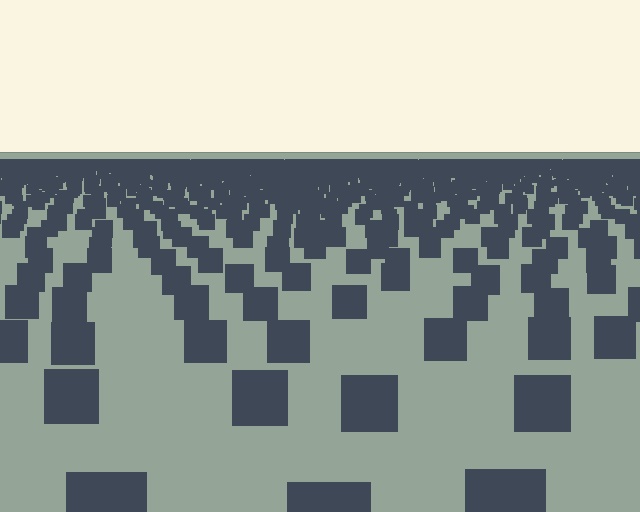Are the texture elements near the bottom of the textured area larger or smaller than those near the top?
Larger. Near the bottom, elements are closer to the viewer and appear at a bigger on-screen size.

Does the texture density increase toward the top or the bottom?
Density increases toward the top.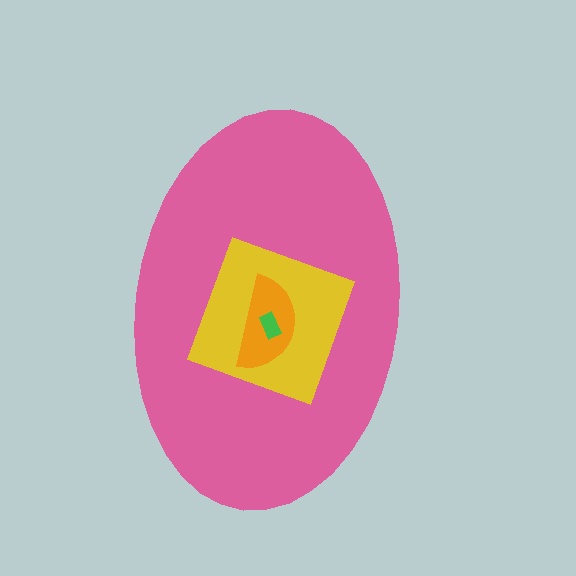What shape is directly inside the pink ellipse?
The yellow diamond.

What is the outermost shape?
The pink ellipse.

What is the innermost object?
The green rectangle.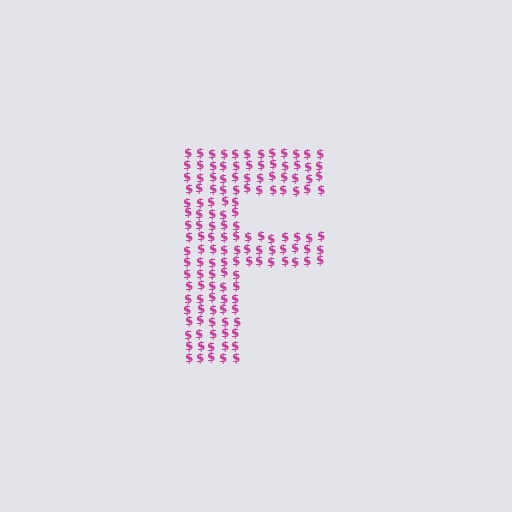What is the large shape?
The large shape is the letter F.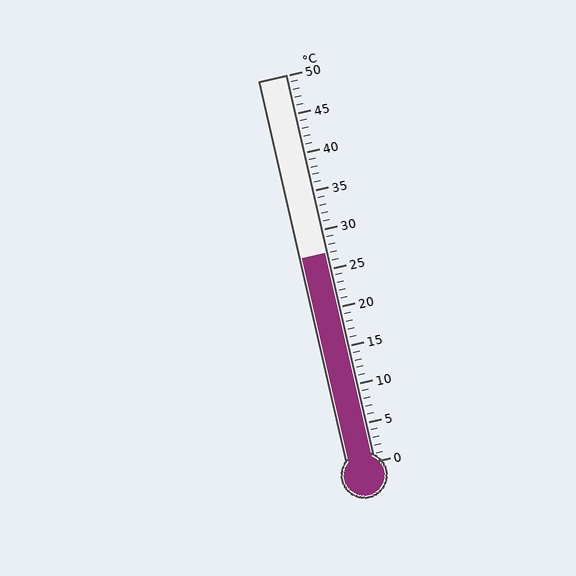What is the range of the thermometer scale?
The thermometer scale ranges from 0°C to 50°C.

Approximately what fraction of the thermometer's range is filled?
The thermometer is filled to approximately 55% of its range.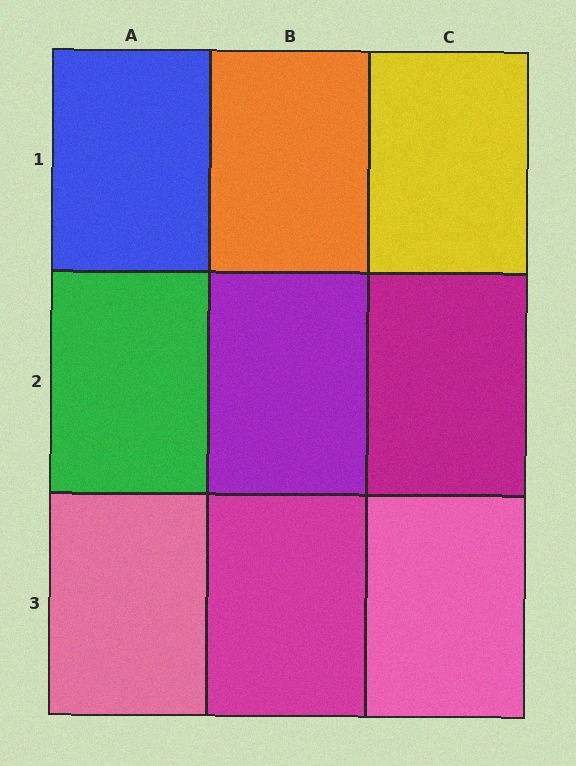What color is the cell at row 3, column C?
Pink.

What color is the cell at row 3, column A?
Pink.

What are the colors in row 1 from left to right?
Blue, orange, yellow.